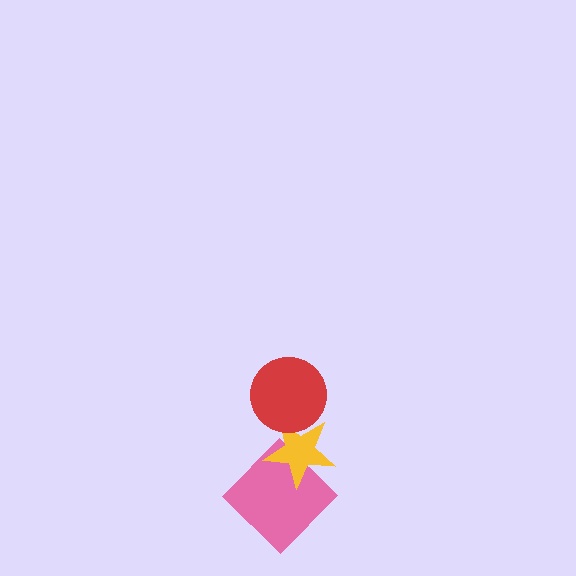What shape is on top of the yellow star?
The red circle is on top of the yellow star.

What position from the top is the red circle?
The red circle is 1st from the top.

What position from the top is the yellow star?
The yellow star is 2nd from the top.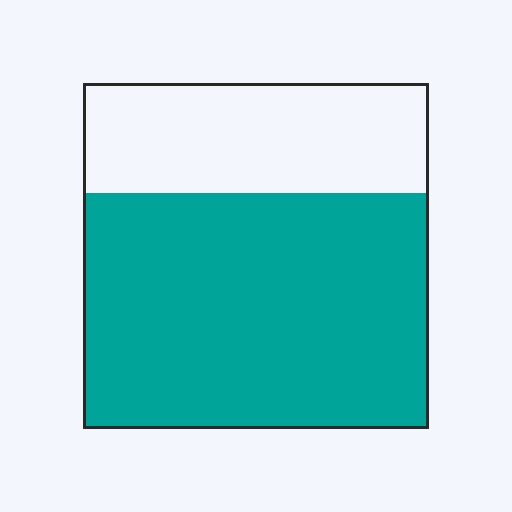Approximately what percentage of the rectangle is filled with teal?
Approximately 70%.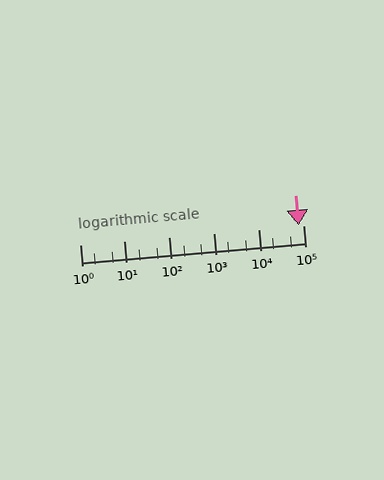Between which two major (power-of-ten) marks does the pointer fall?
The pointer is between 10000 and 100000.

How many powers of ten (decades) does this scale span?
The scale spans 5 decades, from 1 to 100000.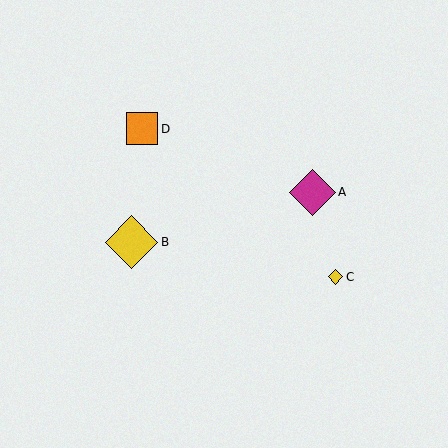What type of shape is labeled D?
Shape D is an orange square.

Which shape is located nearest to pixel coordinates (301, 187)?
The magenta diamond (labeled A) at (312, 192) is nearest to that location.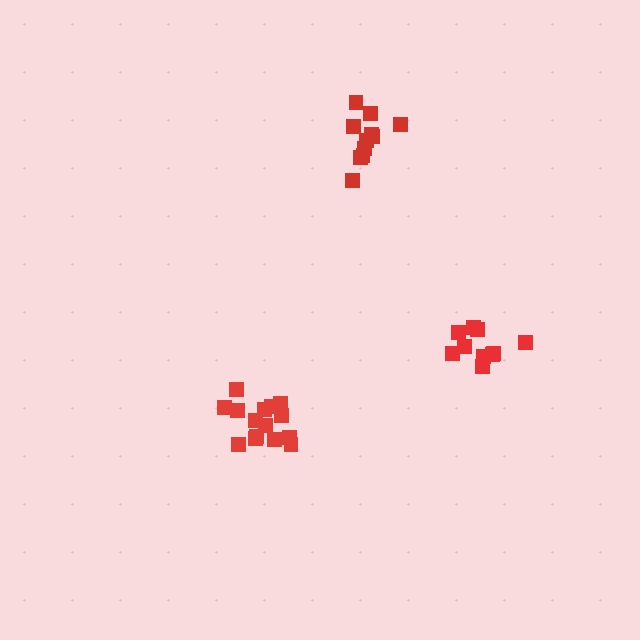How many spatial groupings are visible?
There are 3 spatial groupings.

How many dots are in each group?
Group 1: 15 dots, Group 2: 10 dots, Group 3: 11 dots (36 total).